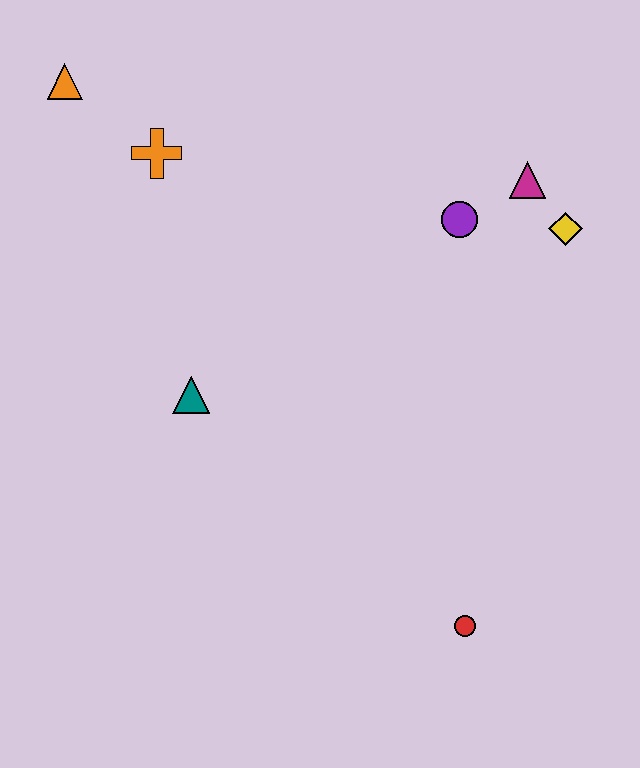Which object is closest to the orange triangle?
The orange cross is closest to the orange triangle.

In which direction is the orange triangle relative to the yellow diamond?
The orange triangle is to the left of the yellow diamond.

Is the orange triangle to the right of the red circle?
No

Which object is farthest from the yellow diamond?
The orange triangle is farthest from the yellow diamond.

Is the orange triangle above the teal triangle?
Yes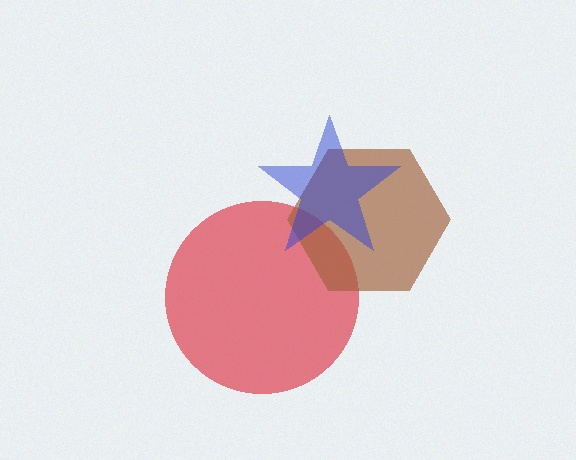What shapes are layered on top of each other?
The layered shapes are: a red circle, a brown hexagon, a blue star.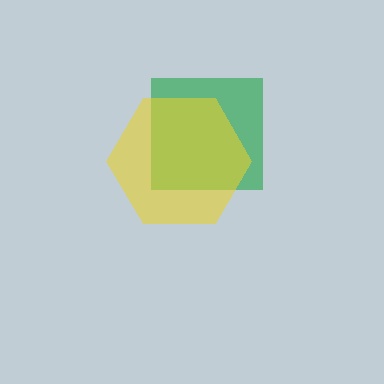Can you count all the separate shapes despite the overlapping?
Yes, there are 2 separate shapes.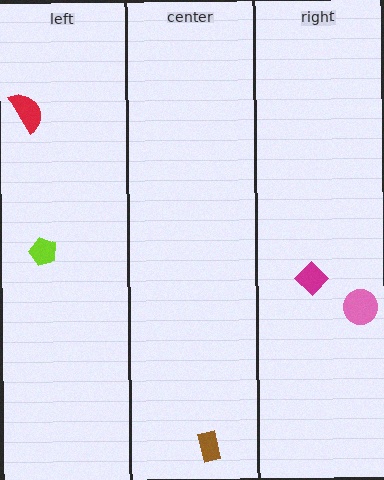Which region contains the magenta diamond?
The right region.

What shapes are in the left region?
The lime pentagon, the red semicircle.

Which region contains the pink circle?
The right region.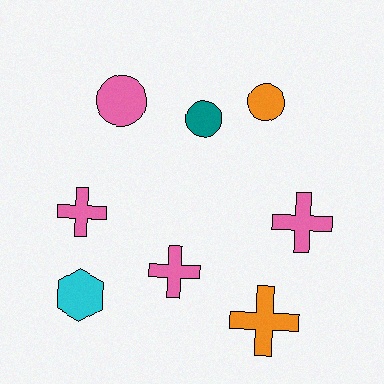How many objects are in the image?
There are 8 objects.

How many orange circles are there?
There is 1 orange circle.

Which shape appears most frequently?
Cross, with 4 objects.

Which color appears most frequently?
Pink, with 4 objects.